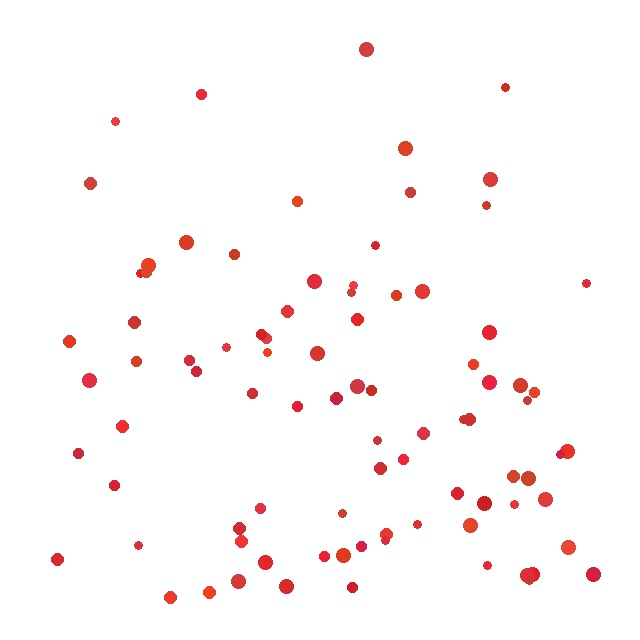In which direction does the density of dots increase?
From top to bottom, with the bottom side densest.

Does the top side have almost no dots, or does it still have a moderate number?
Still a moderate number, just noticeably fewer than the bottom.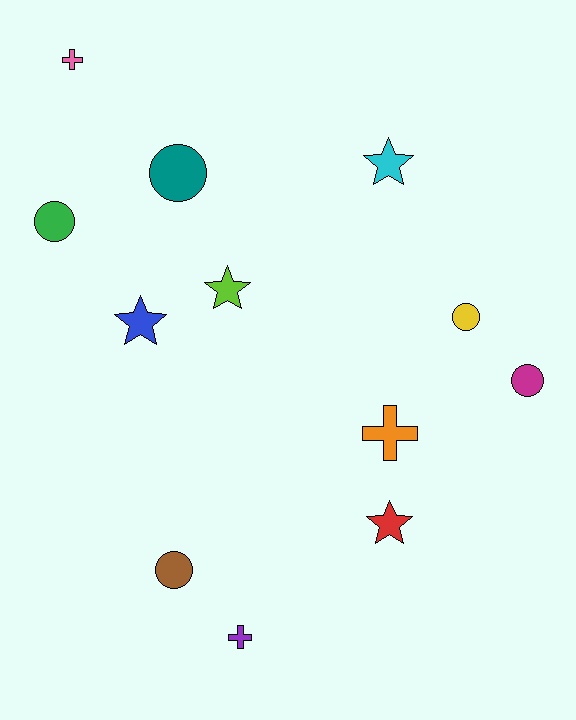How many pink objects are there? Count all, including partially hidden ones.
There is 1 pink object.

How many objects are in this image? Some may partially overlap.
There are 12 objects.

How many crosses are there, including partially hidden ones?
There are 3 crosses.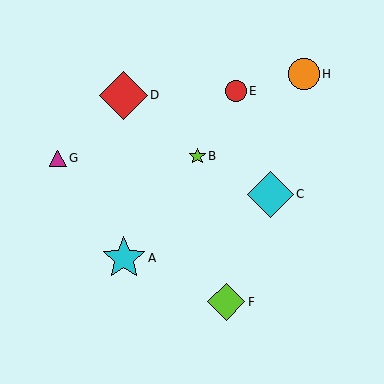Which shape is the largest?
The red diamond (labeled D) is the largest.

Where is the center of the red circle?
The center of the red circle is at (236, 91).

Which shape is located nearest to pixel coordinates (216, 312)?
The lime diamond (labeled F) at (226, 302) is nearest to that location.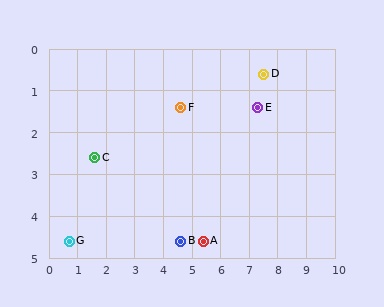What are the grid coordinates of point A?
Point A is at approximately (5.4, 4.6).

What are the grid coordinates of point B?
Point B is at approximately (4.6, 4.6).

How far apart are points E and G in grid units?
Points E and G are about 7.3 grid units apart.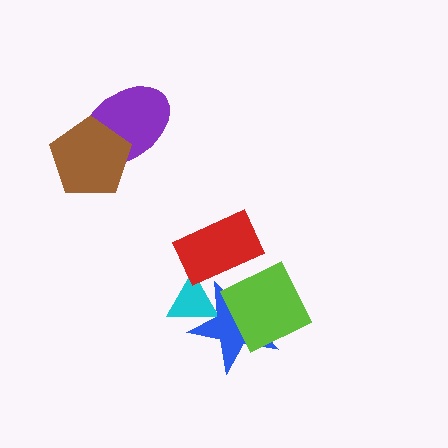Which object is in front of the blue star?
The lime square is in front of the blue star.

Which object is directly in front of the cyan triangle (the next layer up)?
The blue star is directly in front of the cyan triangle.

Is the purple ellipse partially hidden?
Yes, it is partially covered by another shape.